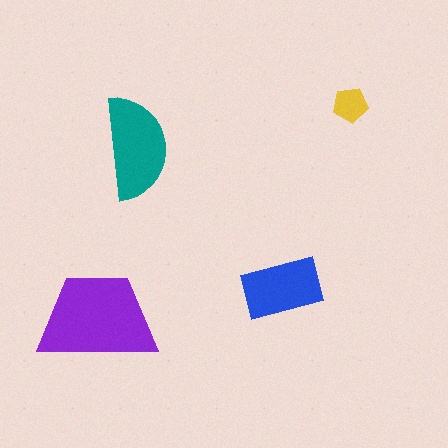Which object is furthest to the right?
The yellow pentagon is rightmost.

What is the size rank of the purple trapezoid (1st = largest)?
1st.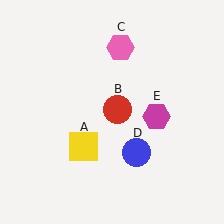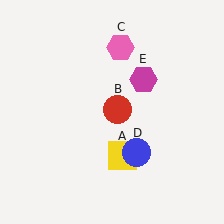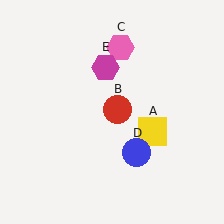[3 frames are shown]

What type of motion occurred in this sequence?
The yellow square (object A), magenta hexagon (object E) rotated counterclockwise around the center of the scene.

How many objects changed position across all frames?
2 objects changed position: yellow square (object A), magenta hexagon (object E).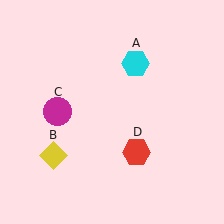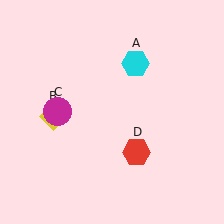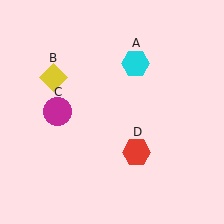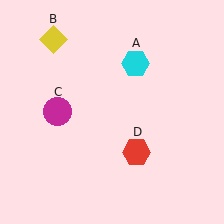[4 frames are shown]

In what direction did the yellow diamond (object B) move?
The yellow diamond (object B) moved up.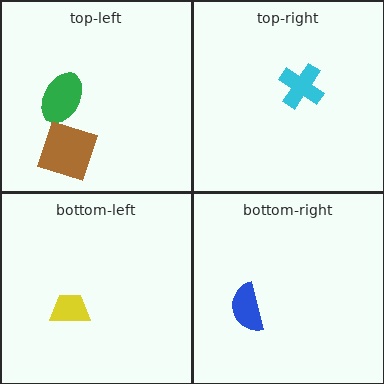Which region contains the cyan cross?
The top-right region.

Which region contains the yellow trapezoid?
The bottom-left region.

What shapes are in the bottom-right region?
The blue semicircle.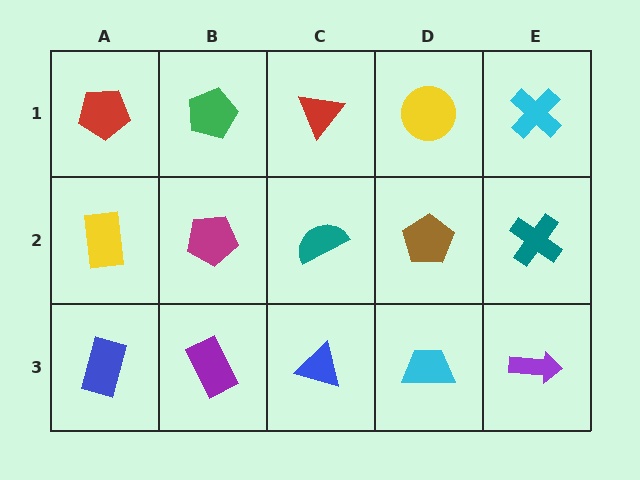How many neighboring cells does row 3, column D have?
3.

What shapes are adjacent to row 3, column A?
A yellow rectangle (row 2, column A), a purple rectangle (row 3, column B).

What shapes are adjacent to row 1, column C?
A teal semicircle (row 2, column C), a green pentagon (row 1, column B), a yellow circle (row 1, column D).